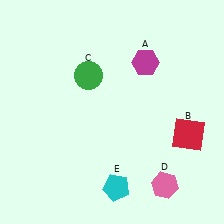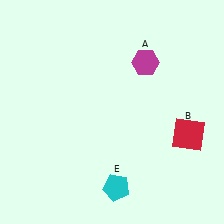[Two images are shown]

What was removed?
The green circle (C), the pink hexagon (D) were removed in Image 2.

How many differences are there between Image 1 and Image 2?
There are 2 differences between the two images.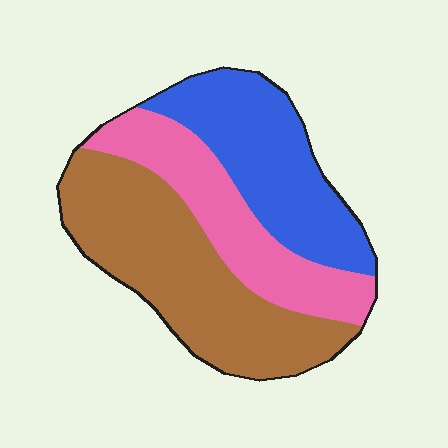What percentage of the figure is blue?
Blue takes up between a quarter and a half of the figure.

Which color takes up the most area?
Brown, at roughly 45%.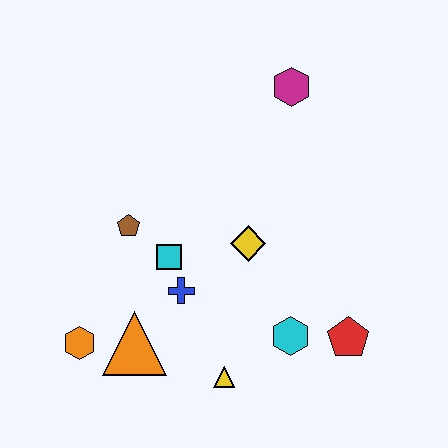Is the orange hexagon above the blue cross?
No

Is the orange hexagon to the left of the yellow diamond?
Yes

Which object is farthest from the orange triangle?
The magenta hexagon is farthest from the orange triangle.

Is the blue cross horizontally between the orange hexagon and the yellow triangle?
Yes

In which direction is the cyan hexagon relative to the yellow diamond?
The cyan hexagon is below the yellow diamond.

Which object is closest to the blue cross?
The cyan square is closest to the blue cross.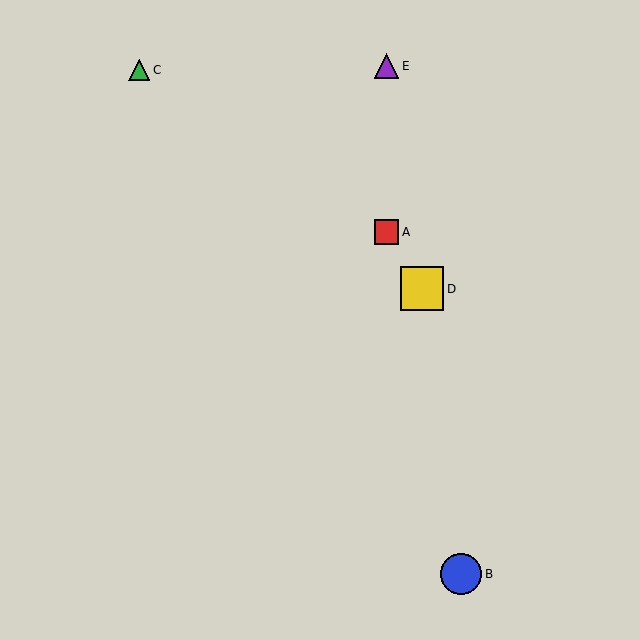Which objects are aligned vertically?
Objects A, E are aligned vertically.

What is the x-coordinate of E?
Object E is at x≈387.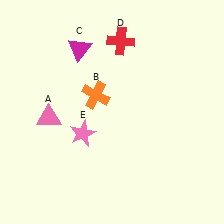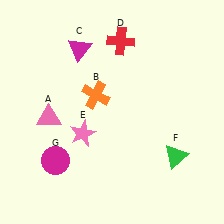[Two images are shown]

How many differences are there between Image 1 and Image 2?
There are 2 differences between the two images.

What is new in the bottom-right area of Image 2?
A green triangle (F) was added in the bottom-right area of Image 2.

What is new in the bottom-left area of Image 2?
A magenta circle (G) was added in the bottom-left area of Image 2.